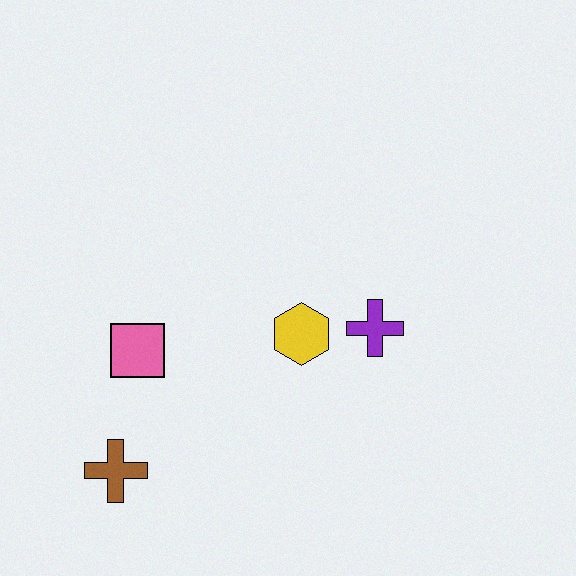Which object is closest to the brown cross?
The pink square is closest to the brown cross.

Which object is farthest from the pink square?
The purple cross is farthest from the pink square.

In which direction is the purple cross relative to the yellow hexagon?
The purple cross is to the right of the yellow hexagon.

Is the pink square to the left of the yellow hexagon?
Yes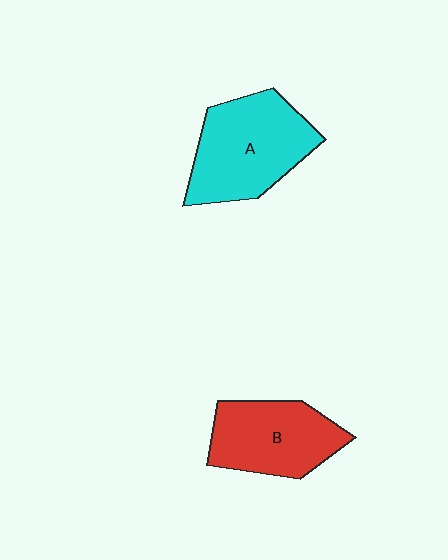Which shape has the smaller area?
Shape B (red).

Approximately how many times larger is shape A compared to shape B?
Approximately 1.2 times.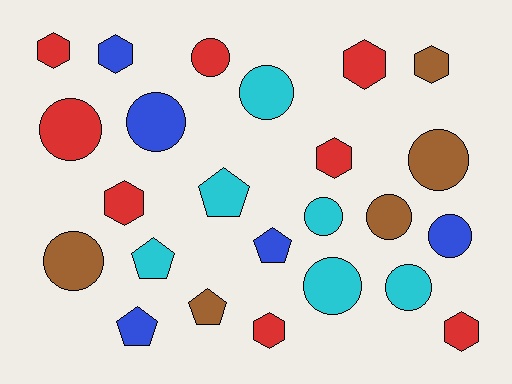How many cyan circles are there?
There are 4 cyan circles.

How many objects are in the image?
There are 24 objects.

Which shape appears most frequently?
Circle, with 11 objects.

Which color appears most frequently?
Red, with 8 objects.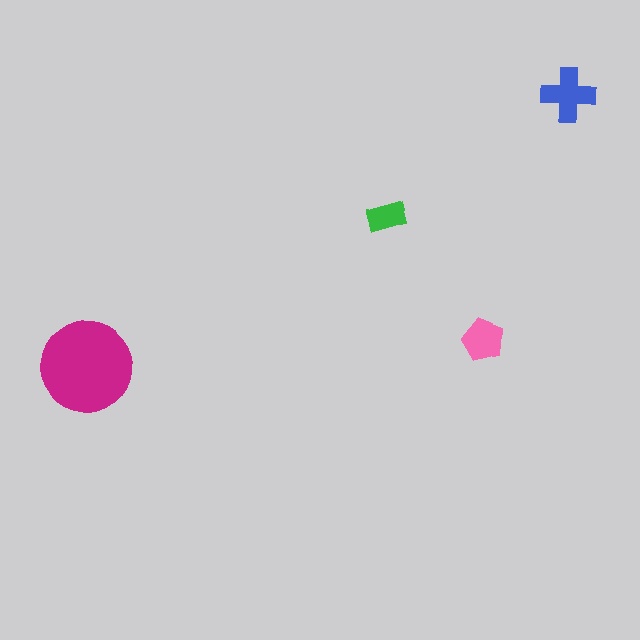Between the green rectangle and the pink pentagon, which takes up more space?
The pink pentagon.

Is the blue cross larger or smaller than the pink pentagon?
Larger.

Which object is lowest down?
The magenta circle is bottommost.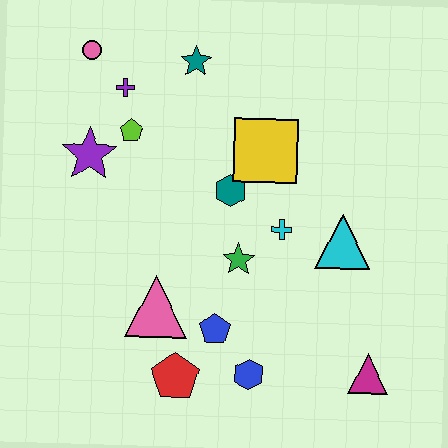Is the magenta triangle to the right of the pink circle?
Yes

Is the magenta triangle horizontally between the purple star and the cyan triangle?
No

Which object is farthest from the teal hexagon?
The magenta triangle is farthest from the teal hexagon.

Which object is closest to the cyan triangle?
The cyan cross is closest to the cyan triangle.